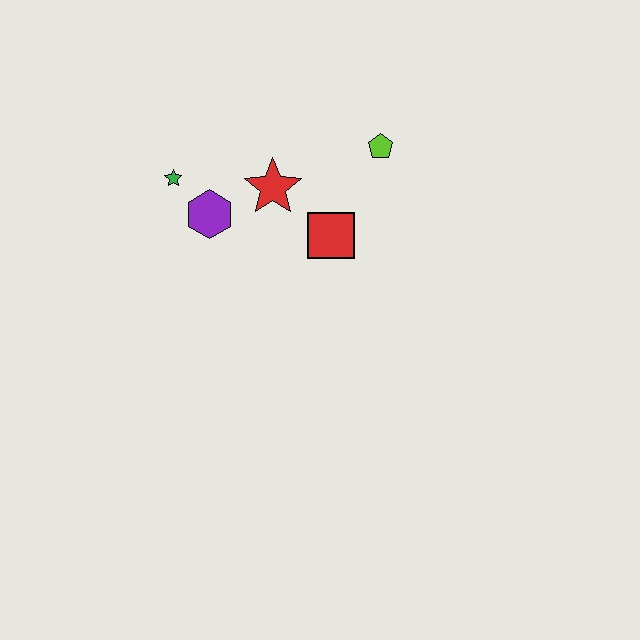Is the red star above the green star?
No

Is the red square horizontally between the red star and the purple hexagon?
No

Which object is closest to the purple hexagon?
The green star is closest to the purple hexagon.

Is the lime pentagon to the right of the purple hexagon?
Yes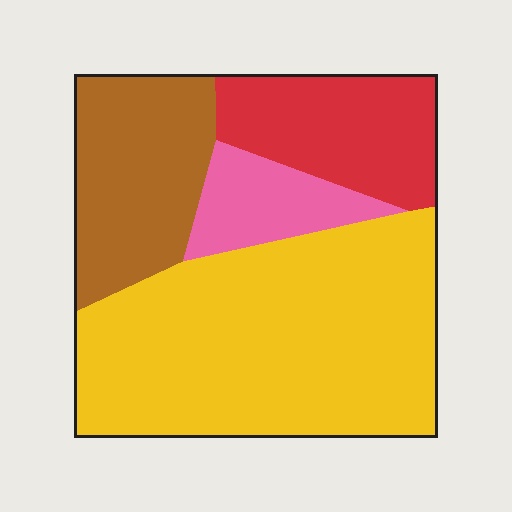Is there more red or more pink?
Red.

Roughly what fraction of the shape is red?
Red covers 18% of the shape.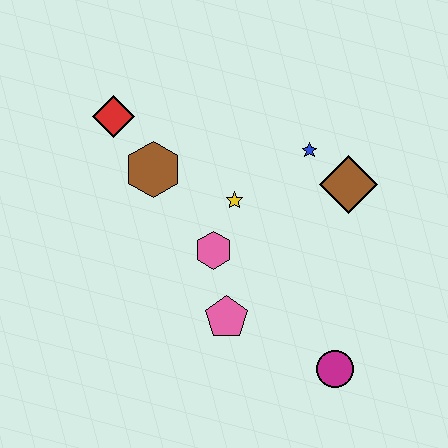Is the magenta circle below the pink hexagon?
Yes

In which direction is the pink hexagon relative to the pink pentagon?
The pink hexagon is above the pink pentagon.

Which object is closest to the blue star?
The brown diamond is closest to the blue star.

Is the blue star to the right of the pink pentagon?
Yes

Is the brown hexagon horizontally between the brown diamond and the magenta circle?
No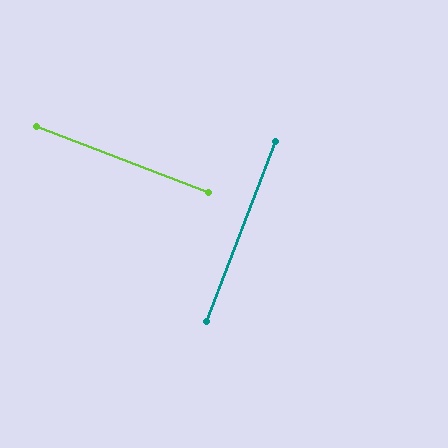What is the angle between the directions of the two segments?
Approximately 90 degrees.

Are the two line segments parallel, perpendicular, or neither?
Perpendicular — they meet at approximately 90°.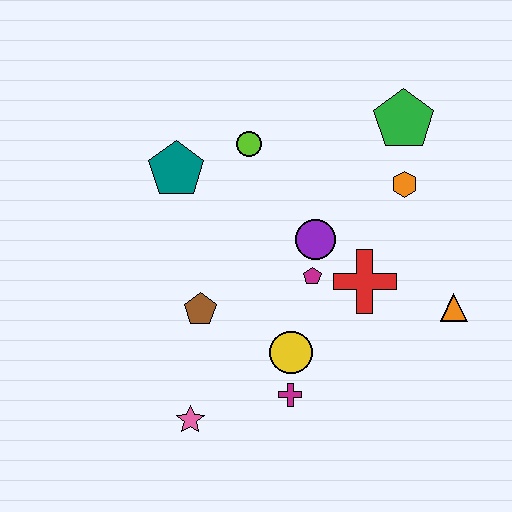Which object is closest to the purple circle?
The magenta pentagon is closest to the purple circle.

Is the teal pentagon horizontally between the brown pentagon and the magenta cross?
No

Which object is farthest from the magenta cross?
The green pentagon is farthest from the magenta cross.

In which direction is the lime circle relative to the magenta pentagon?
The lime circle is above the magenta pentagon.